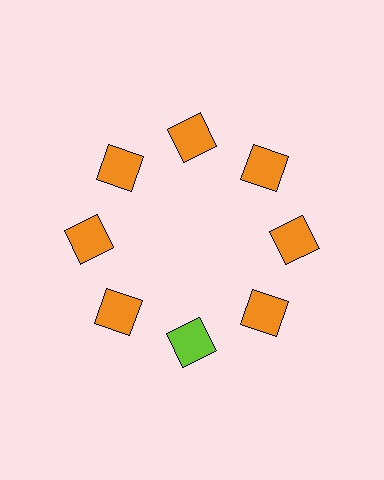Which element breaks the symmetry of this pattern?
The lime square at roughly the 6 o'clock position breaks the symmetry. All other shapes are orange squares.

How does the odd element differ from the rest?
It has a different color: lime instead of orange.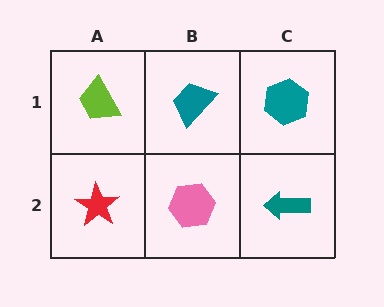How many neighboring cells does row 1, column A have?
2.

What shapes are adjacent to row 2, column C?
A teal hexagon (row 1, column C), a pink hexagon (row 2, column B).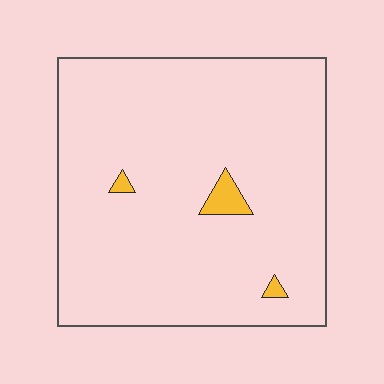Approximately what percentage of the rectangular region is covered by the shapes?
Approximately 5%.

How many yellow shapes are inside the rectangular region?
3.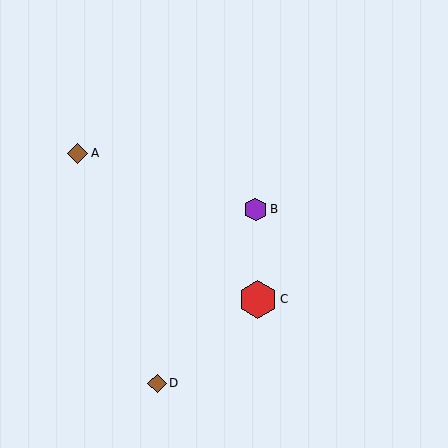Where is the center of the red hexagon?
The center of the red hexagon is at (258, 299).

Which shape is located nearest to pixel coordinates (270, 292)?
The red hexagon (labeled C) at (258, 299) is nearest to that location.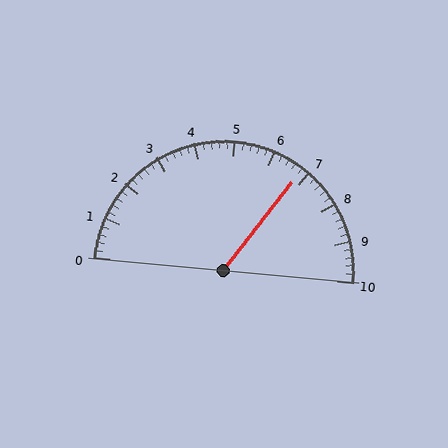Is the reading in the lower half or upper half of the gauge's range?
The reading is in the upper half of the range (0 to 10).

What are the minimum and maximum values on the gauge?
The gauge ranges from 0 to 10.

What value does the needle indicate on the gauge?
The needle indicates approximately 6.8.